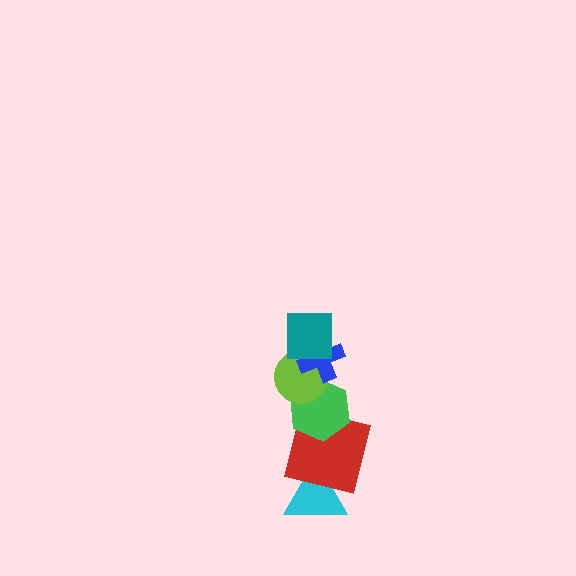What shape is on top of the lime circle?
The blue cross is on top of the lime circle.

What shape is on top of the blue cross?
The teal square is on top of the blue cross.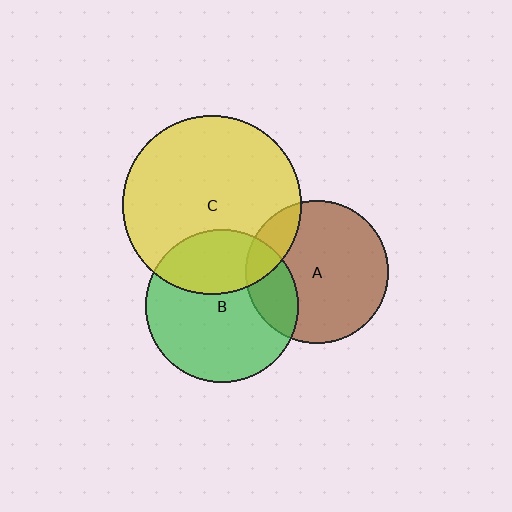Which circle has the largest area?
Circle C (yellow).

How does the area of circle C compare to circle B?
Approximately 1.4 times.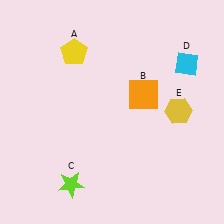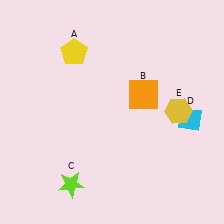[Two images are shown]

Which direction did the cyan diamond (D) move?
The cyan diamond (D) moved down.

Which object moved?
The cyan diamond (D) moved down.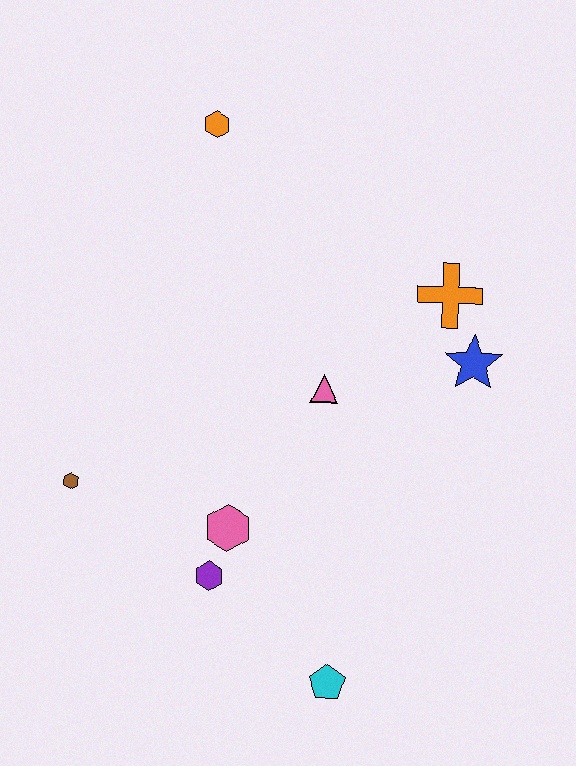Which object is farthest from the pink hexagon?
The orange hexagon is farthest from the pink hexagon.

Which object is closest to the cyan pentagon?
The purple hexagon is closest to the cyan pentagon.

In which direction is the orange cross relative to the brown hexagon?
The orange cross is to the right of the brown hexagon.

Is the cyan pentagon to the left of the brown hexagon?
No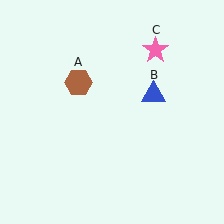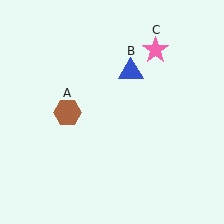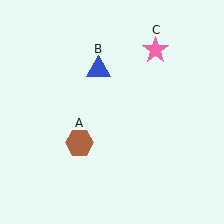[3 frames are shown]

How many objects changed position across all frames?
2 objects changed position: brown hexagon (object A), blue triangle (object B).